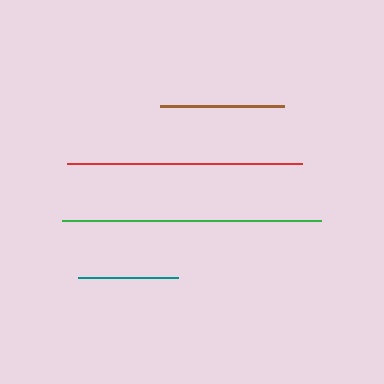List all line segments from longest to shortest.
From longest to shortest: green, red, brown, teal.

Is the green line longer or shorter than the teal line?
The green line is longer than the teal line.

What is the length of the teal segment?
The teal segment is approximately 100 pixels long.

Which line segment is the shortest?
The teal line is the shortest at approximately 100 pixels.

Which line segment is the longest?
The green line is the longest at approximately 259 pixels.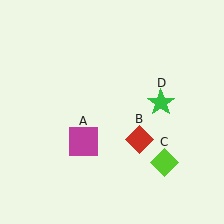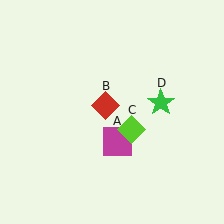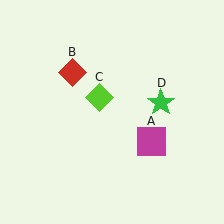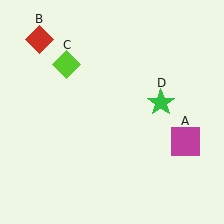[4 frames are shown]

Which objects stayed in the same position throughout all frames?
Green star (object D) remained stationary.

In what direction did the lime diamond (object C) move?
The lime diamond (object C) moved up and to the left.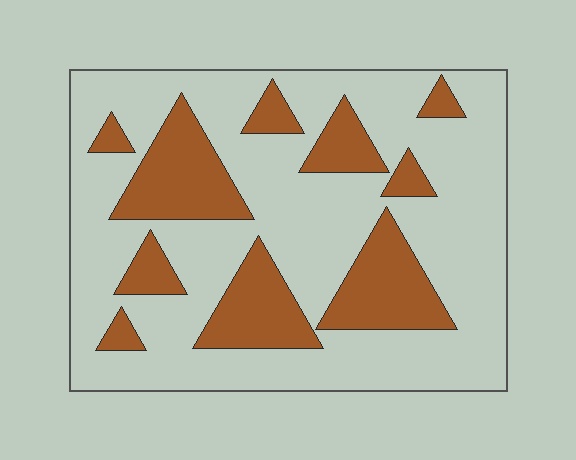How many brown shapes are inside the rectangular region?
10.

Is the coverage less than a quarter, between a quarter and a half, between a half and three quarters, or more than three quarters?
Between a quarter and a half.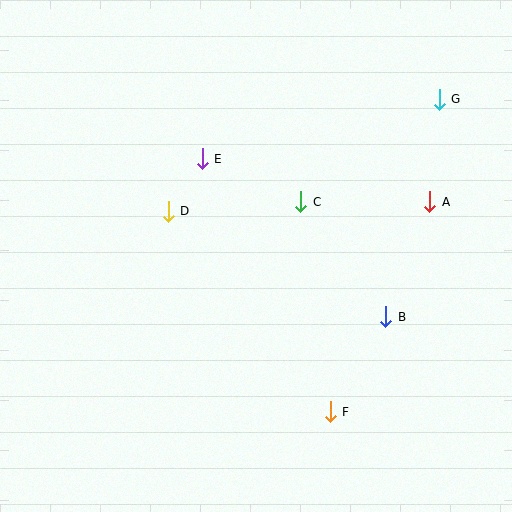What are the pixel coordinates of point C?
Point C is at (301, 202).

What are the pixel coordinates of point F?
Point F is at (330, 412).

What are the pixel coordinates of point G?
Point G is at (439, 99).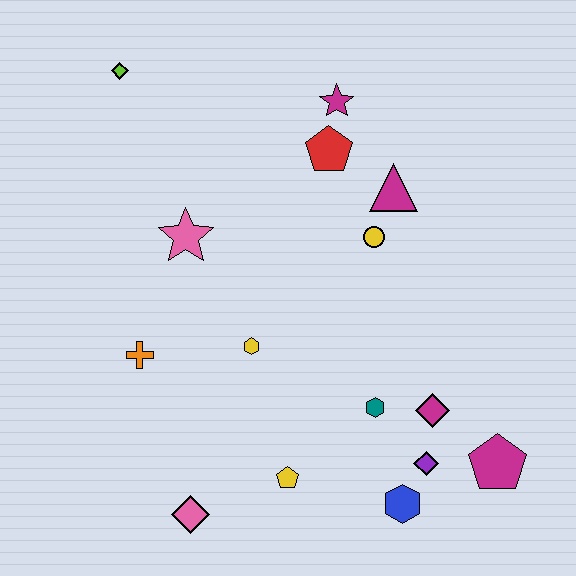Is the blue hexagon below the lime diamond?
Yes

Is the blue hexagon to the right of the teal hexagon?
Yes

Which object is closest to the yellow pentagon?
The pink diamond is closest to the yellow pentagon.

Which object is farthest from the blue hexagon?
The lime diamond is farthest from the blue hexagon.